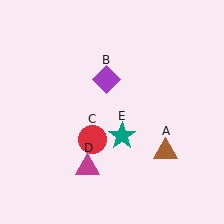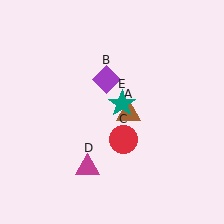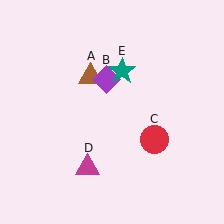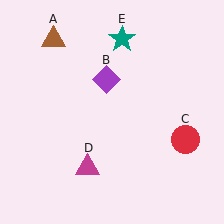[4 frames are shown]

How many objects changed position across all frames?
3 objects changed position: brown triangle (object A), red circle (object C), teal star (object E).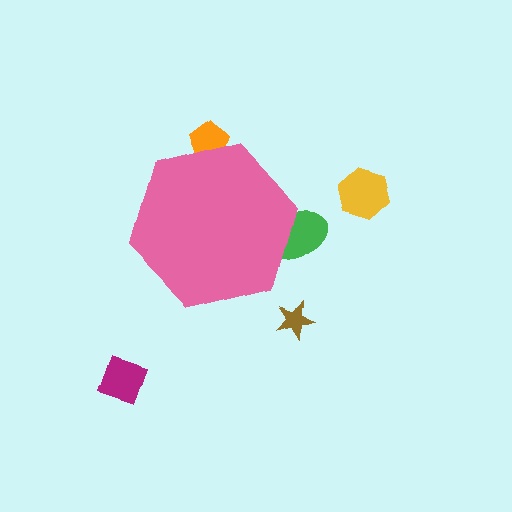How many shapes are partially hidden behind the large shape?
2 shapes are partially hidden.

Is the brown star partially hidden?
No, the brown star is fully visible.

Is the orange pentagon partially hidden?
Yes, the orange pentagon is partially hidden behind the pink hexagon.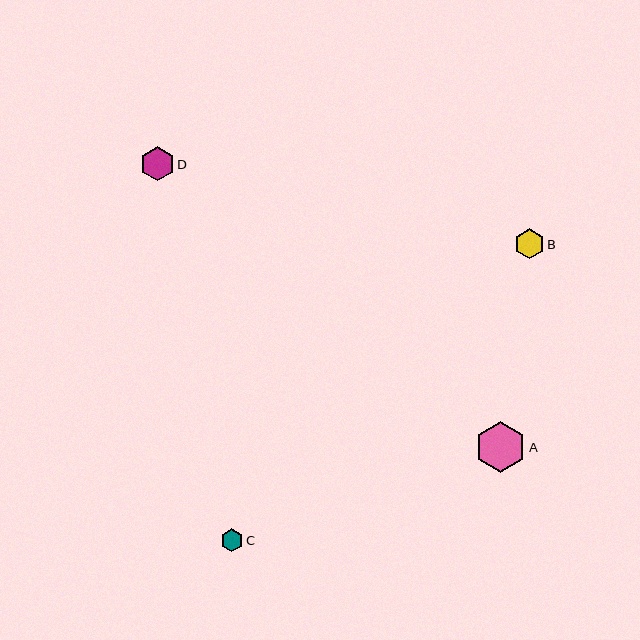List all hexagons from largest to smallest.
From largest to smallest: A, D, B, C.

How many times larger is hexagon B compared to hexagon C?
Hexagon B is approximately 1.3 times the size of hexagon C.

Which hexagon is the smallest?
Hexagon C is the smallest with a size of approximately 23 pixels.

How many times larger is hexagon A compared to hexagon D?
Hexagon A is approximately 1.5 times the size of hexagon D.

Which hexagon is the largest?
Hexagon A is the largest with a size of approximately 51 pixels.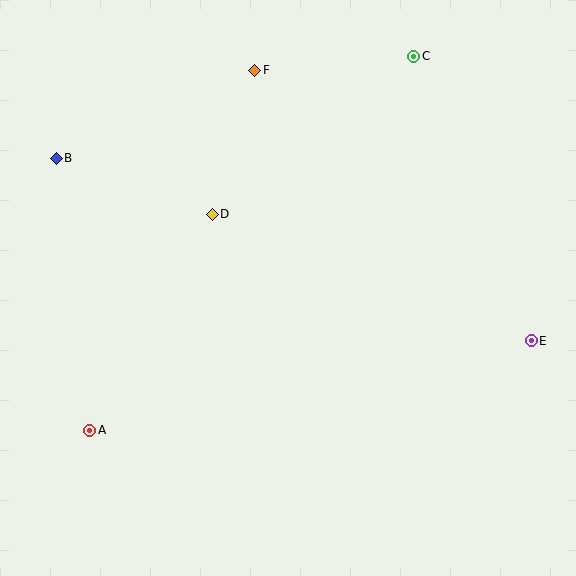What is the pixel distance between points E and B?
The distance between E and B is 509 pixels.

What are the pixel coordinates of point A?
Point A is at (90, 430).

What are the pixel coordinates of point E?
Point E is at (531, 341).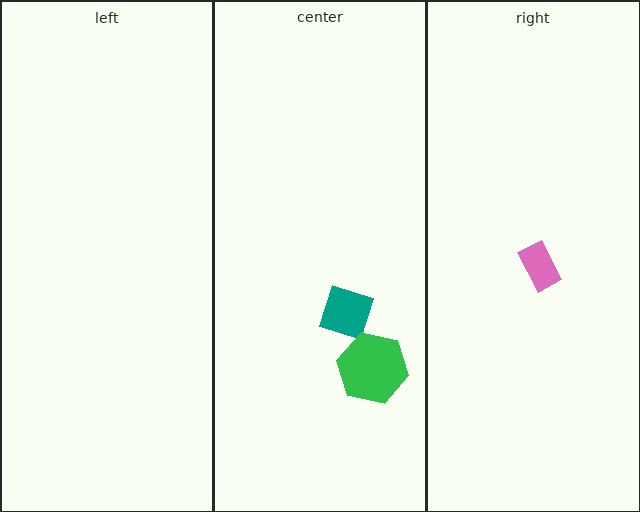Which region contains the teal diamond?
The center region.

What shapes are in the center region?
The teal diamond, the green hexagon.